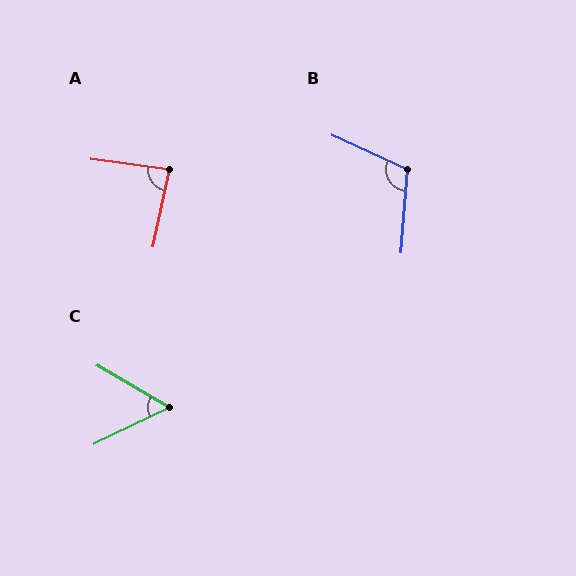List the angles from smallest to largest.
C (56°), A (86°), B (110°).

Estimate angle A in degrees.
Approximately 86 degrees.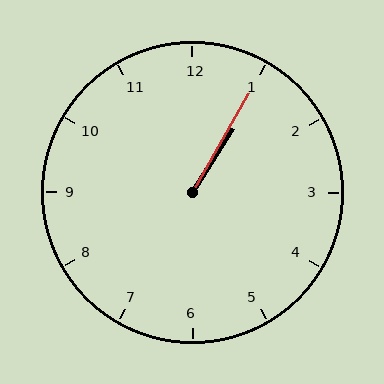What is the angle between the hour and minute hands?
Approximately 2 degrees.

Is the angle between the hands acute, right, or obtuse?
It is acute.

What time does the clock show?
1:05.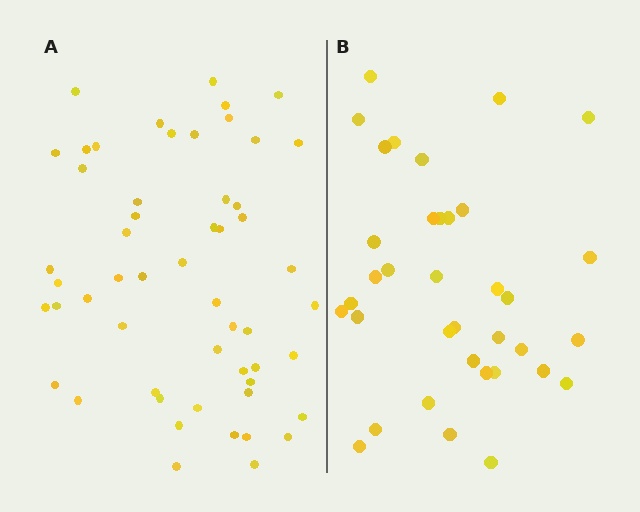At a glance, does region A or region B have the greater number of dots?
Region A (the left region) has more dots.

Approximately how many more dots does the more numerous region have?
Region A has approximately 20 more dots than region B.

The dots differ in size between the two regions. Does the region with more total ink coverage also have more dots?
No. Region B has more total ink coverage because its dots are larger, but region A actually contains more individual dots. Total area can be misleading — the number of items is what matters here.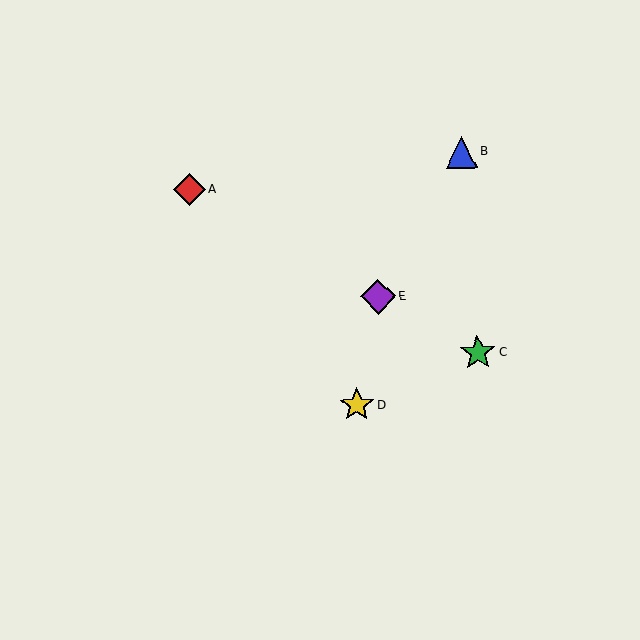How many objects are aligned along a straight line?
3 objects (A, C, E) are aligned along a straight line.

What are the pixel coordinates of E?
Object E is at (378, 296).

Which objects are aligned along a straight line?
Objects A, C, E are aligned along a straight line.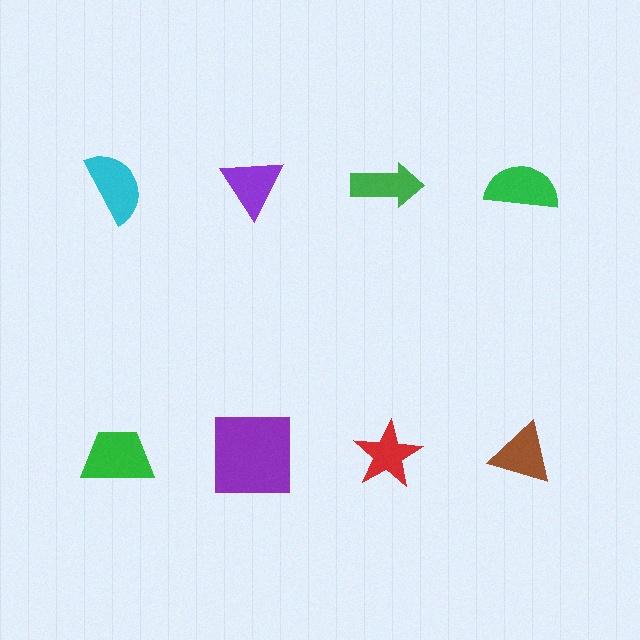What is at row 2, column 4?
A brown triangle.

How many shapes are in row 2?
4 shapes.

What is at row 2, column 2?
A purple square.